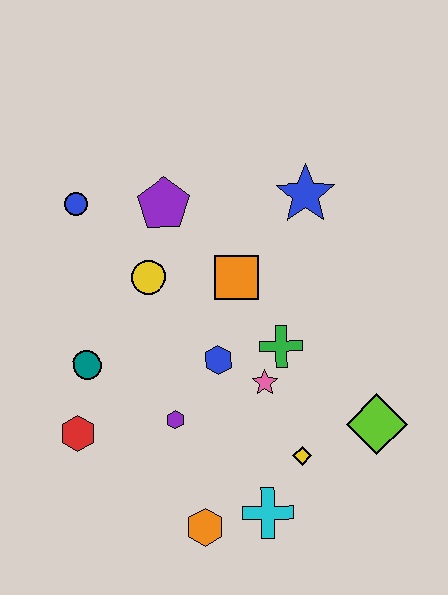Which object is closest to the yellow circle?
The purple pentagon is closest to the yellow circle.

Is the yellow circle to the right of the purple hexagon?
No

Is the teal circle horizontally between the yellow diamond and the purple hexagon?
No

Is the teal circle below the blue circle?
Yes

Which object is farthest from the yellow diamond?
The blue circle is farthest from the yellow diamond.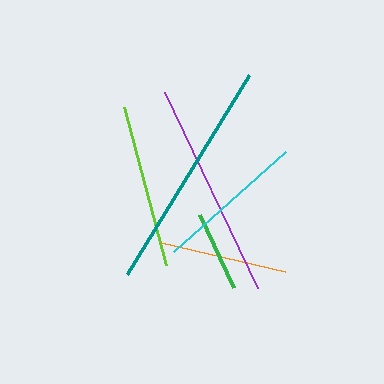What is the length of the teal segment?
The teal segment is approximately 234 pixels long.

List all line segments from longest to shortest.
From longest to shortest: teal, purple, lime, cyan, orange, green.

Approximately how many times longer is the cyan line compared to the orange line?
The cyan line is approximately 1.2 times the length of the orange line.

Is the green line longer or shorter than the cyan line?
The cyan line is longer than the green line.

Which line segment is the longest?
The teal line is the longest at approximately 234 pixels.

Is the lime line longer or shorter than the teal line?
The teal line is longer than the lime line.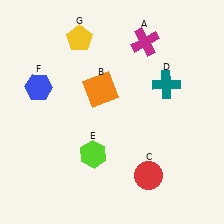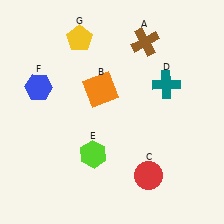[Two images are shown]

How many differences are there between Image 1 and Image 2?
There is 1 difference between the two images.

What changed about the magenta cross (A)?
In Image 1, A is magenta. In Image 2, it changed to brown.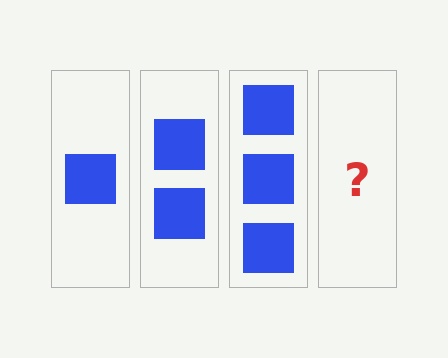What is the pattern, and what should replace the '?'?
The pattern is that each step adds one more square. The '?' should be 4 squares.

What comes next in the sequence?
The next element should be 4 squares.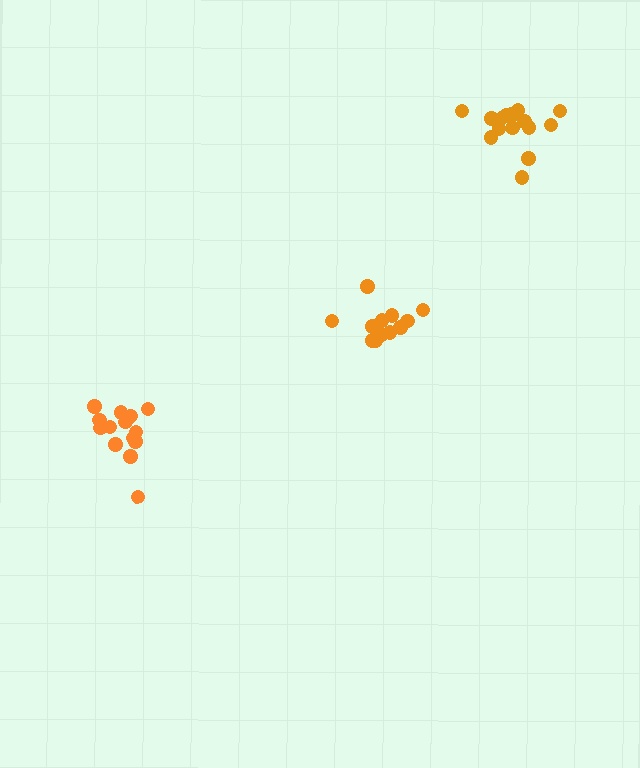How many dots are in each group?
Group 1: 15 dots, Group 2: 12 dots, Group 3: 16 dots (43 total).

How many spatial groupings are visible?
There are 3 spatial groupings.